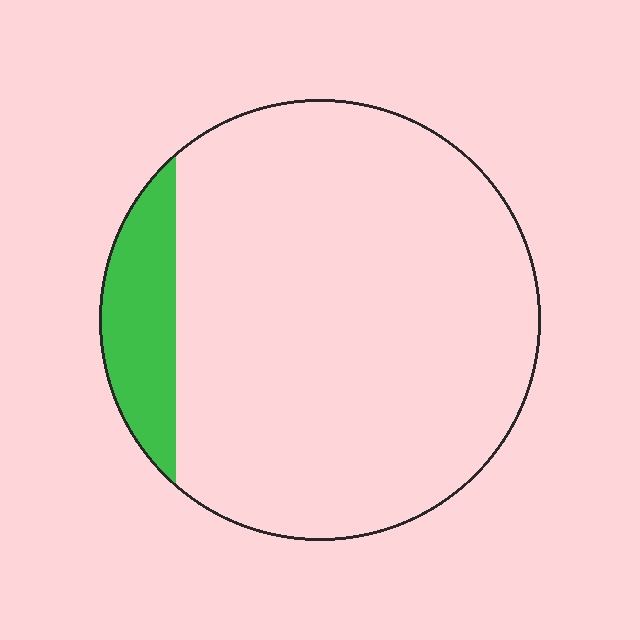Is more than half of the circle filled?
No.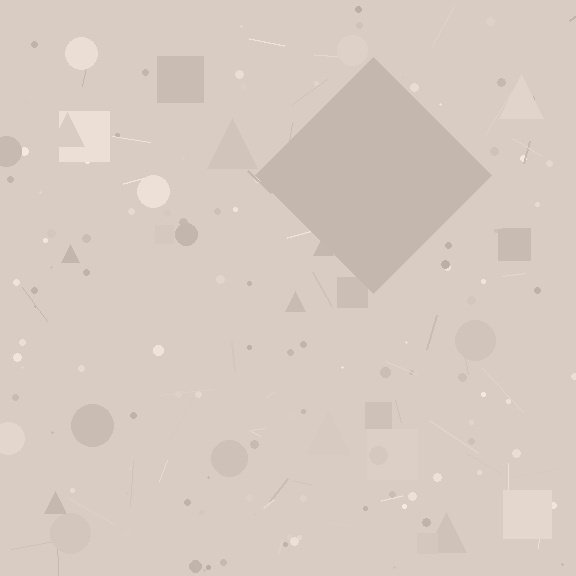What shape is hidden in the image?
A diamond is hidden in the image.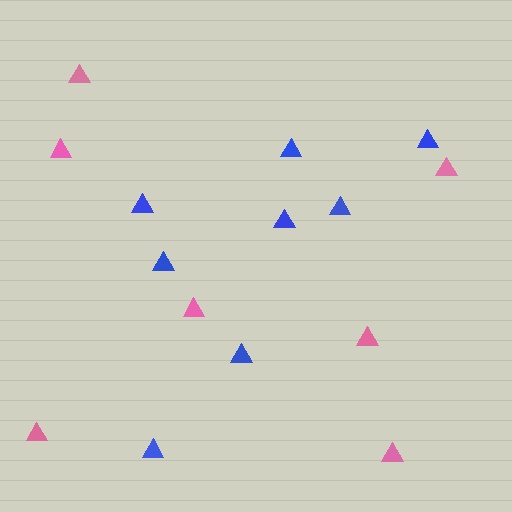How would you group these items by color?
There are 2 groups: one group of blue triangles (8) and one group of pink triangles (7).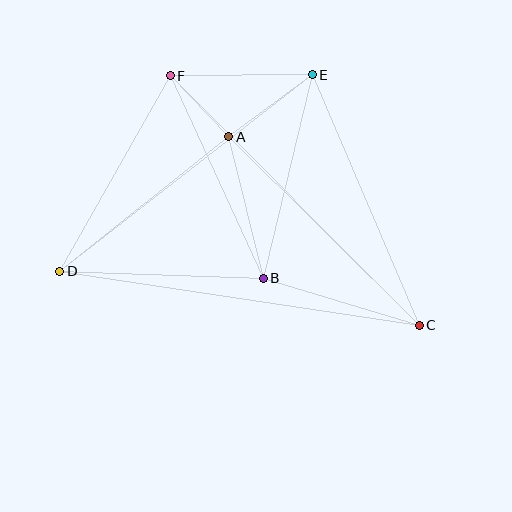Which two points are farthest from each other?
Points C and D are farthest from each other.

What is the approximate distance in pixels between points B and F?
The distance between B and F is approximately 223 pixels.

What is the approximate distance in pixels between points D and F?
The distance between D and F is approximately 224 pixels.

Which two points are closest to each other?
Points A and F are closest to each other.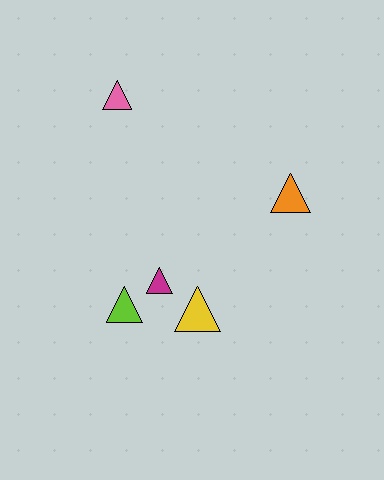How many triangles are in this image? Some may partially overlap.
There are 5 triangles.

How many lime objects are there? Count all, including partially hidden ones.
There is 1 lime object.